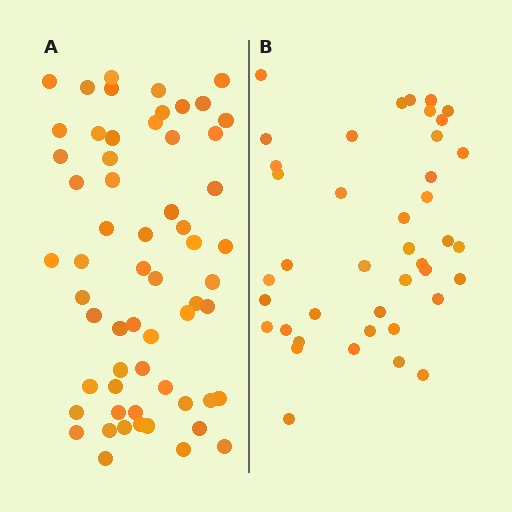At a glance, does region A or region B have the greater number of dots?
Region A (the left region) has more dots.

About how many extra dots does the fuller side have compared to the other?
Region A has approximately 20 more dots than region B.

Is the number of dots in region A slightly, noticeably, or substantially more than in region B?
Region A has substantially more. The ratio is roughly 1.5 to 1.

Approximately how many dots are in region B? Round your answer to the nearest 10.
About 40 dots. (The exact count is 41, which rounds to 40.)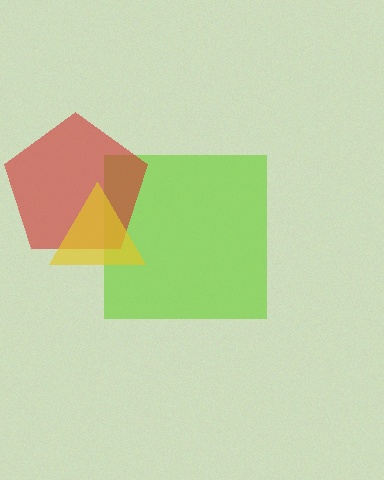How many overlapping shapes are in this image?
There are 3 overlapping shapes in the image.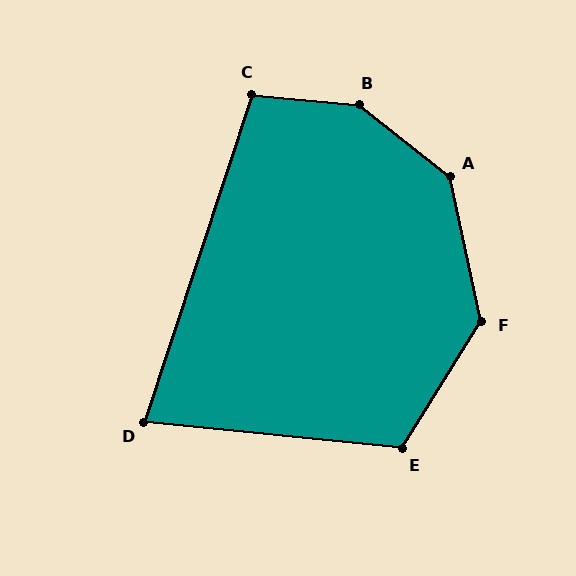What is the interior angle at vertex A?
Approximately 141 degrees (obtuse).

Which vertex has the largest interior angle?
B, at approximately 147 degrees.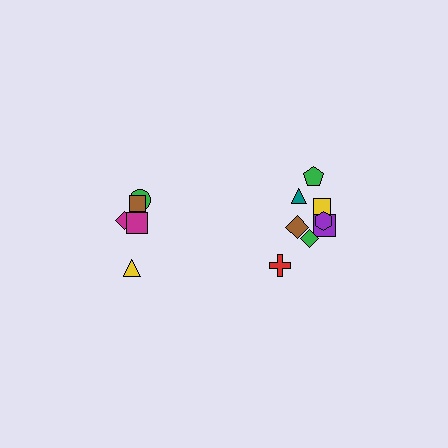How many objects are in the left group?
There are 5 objects.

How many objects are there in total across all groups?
There are 13 objects.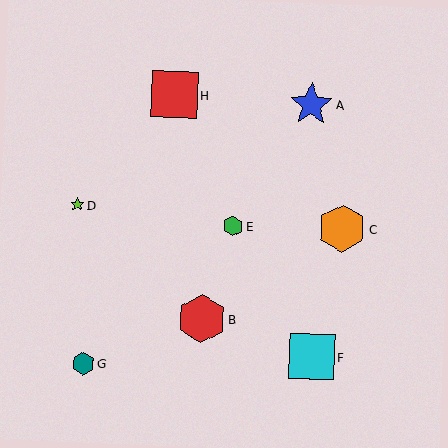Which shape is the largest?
The red hexagon (labeled B) is the largest.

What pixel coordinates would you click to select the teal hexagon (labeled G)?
Click at (83, 364) to select the teal hexagon G.